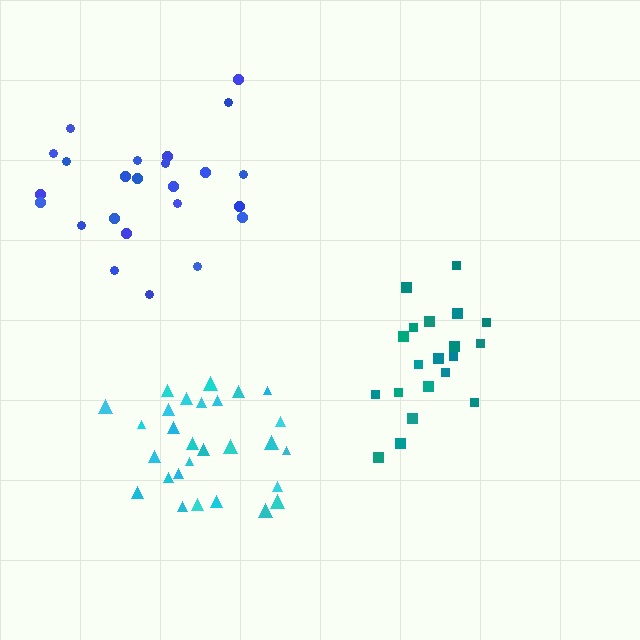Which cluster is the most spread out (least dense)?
Blue.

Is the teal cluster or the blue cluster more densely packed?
Teal.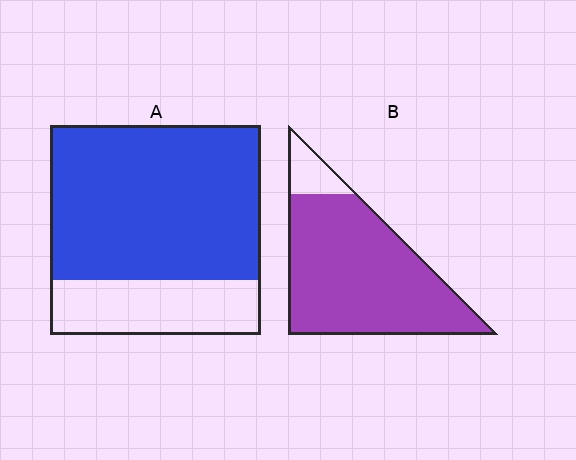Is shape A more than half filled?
Yes.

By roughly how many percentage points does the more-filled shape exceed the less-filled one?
By roughly 15 percentage points (B over A).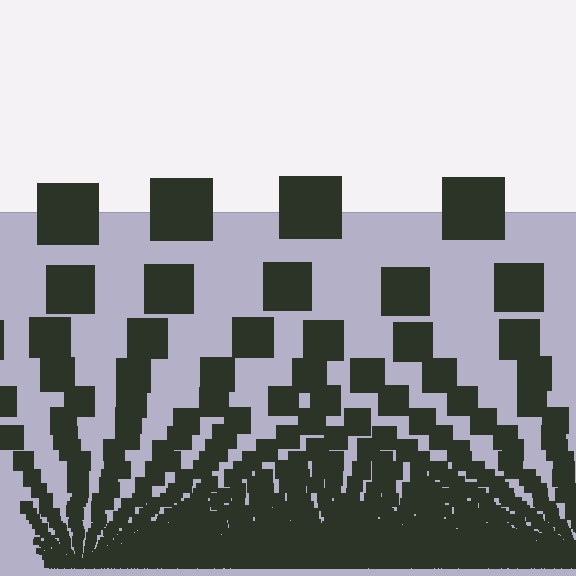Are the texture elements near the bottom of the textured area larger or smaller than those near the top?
Smaller. The gradient is inverted — elements near the bottom are smaller and denser.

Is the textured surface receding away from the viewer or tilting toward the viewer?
The surface appears to tilt toward the viewer. Texture elements get larger and sparser toward the top.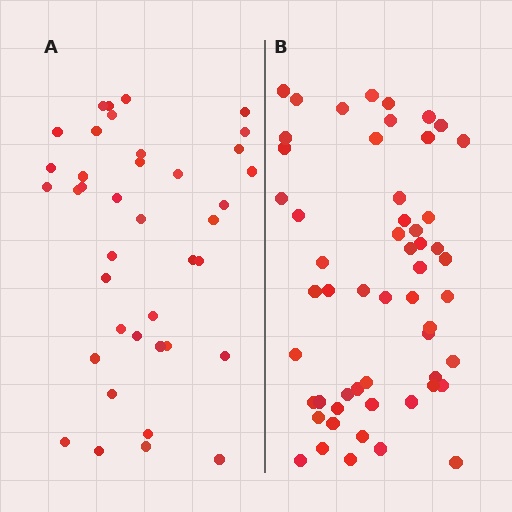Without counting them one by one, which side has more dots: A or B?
Region B (the right region) has more dots.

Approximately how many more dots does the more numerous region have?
Region B has approximately 15 more dots than region A.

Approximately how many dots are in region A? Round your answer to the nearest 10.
About 40 dots. (The exact count is 39, which rounds to 40.)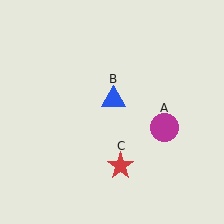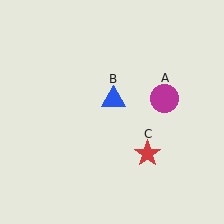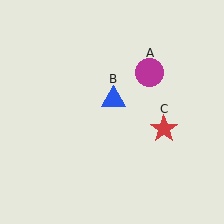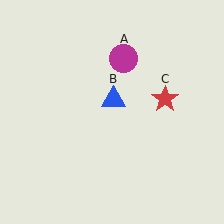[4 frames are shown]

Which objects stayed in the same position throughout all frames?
Blue triangle (object B) remained stationary.